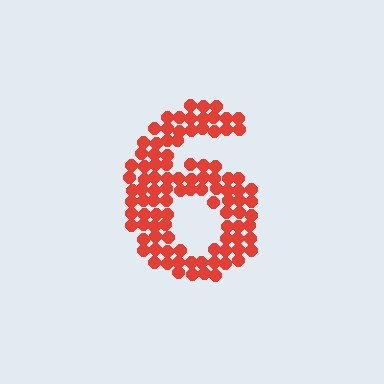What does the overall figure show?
The overall figure shows the digit 6.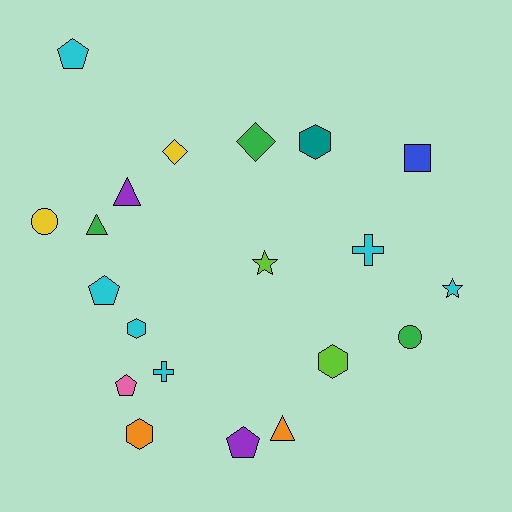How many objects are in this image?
There are 20 objects.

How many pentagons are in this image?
There are 4 pentagons.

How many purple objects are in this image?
There are 2 purple objects.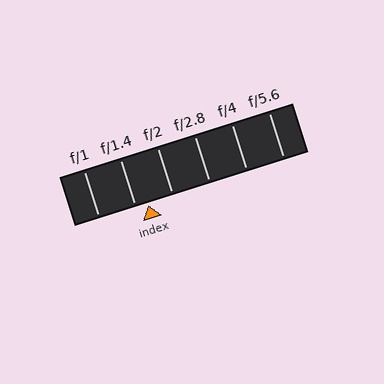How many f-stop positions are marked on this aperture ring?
There are 6 f-stop positions marked.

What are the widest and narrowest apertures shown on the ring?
The widest aperture shown is f/1 and the narrowest is f/5.6.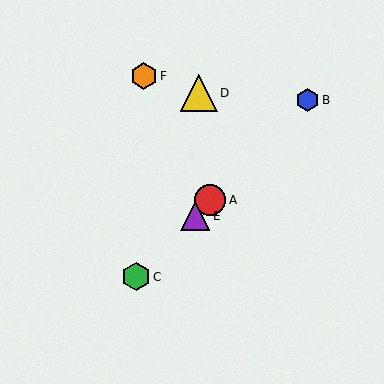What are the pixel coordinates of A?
Object A is at (210, 200).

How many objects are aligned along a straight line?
4 objects (A, B, C, E) are aligned along a straight line.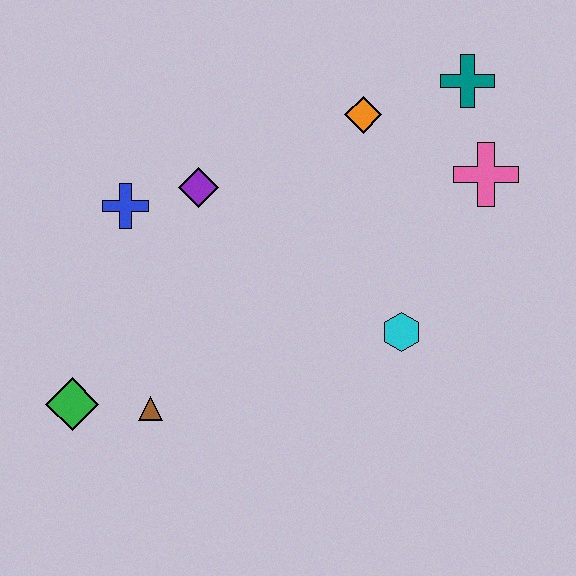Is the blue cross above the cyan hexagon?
Yes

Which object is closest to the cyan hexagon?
The pink cross is closest to the cyan hexagon.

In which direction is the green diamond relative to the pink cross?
The green diamond is to the left of the pink cross.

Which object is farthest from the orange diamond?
The green diamond is farthest from the orange diamond.